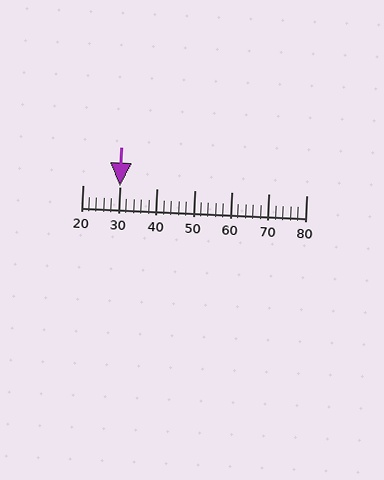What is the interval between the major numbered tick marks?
The major tick marks are spaced 10 units apart.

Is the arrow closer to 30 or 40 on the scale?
The arrow is closer to 30.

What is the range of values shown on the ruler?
The ruler shows values from 20 to 80.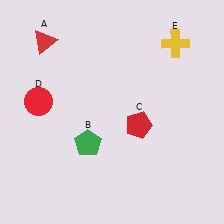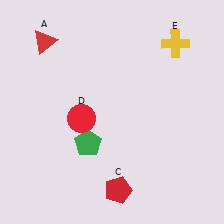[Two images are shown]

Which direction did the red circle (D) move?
The red circle (D) moved right.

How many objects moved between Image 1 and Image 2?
2 objects moved between the two images.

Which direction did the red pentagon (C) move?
The red pentagon (C) moved down.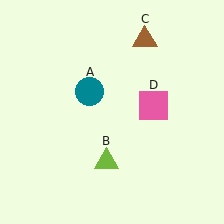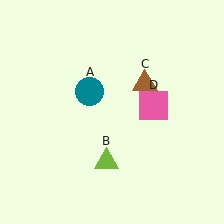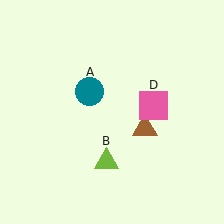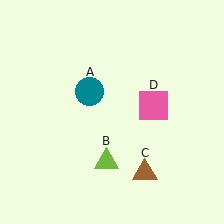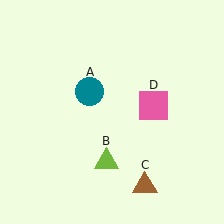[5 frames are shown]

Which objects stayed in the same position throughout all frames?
Teal circle (object A) and lime triangle (object B) and pink square (object D) remained stationary.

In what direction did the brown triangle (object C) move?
The brown triangle (object C) moved down.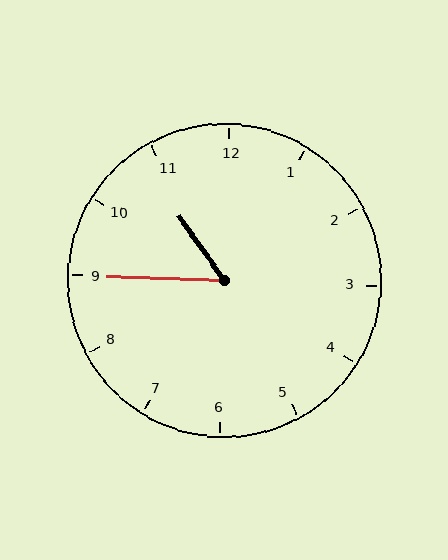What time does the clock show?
10:45.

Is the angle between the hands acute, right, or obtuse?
It is acute.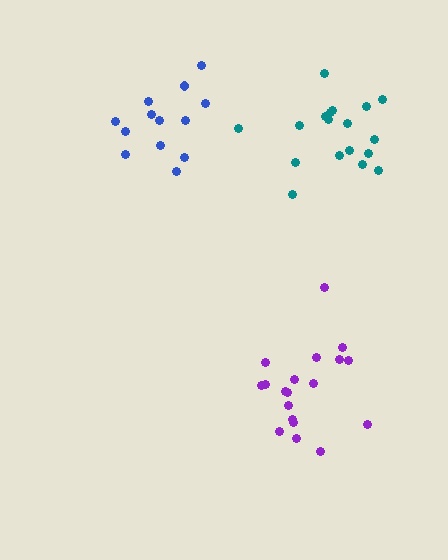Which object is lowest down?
The purple cluster is bottommost.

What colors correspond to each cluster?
The clusters are colored: teal, purple, blue.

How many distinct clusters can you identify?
There are 3 distinct clusters.